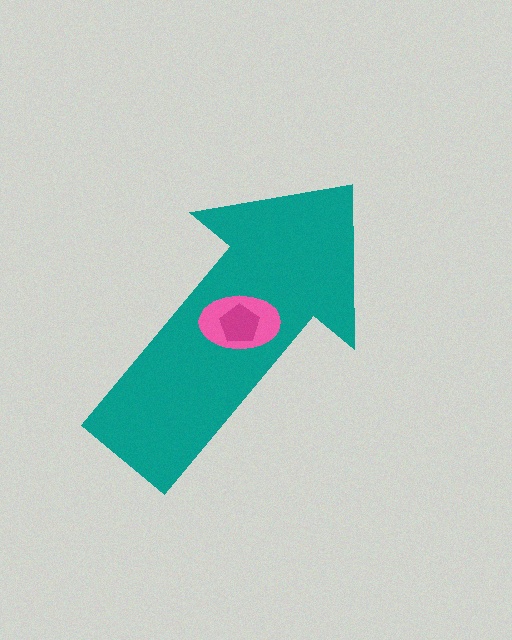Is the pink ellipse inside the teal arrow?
Yes.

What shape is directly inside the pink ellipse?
The magenta pentagon.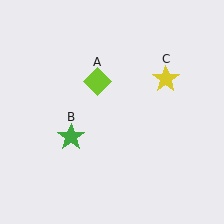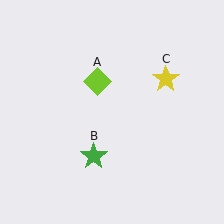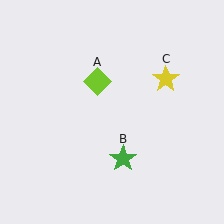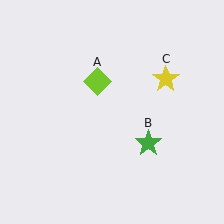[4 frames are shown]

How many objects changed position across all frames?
1 object changed position: green star (object B).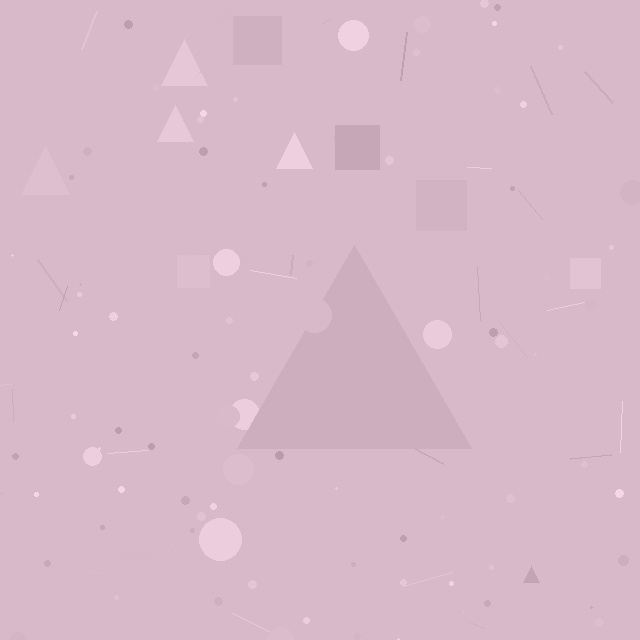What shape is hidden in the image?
A triangle is hidden in the image.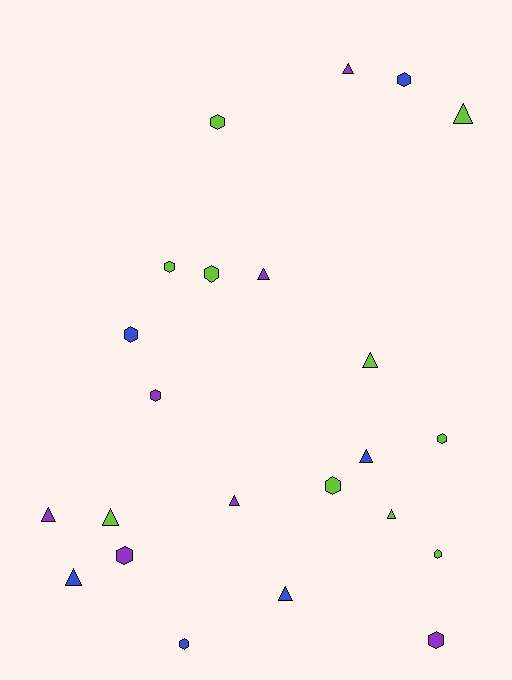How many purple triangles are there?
There are 4 purple triangles.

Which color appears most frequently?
Lime, with 10 objects.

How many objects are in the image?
There are 23 objects.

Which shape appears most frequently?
Hexagon, with 12 objects.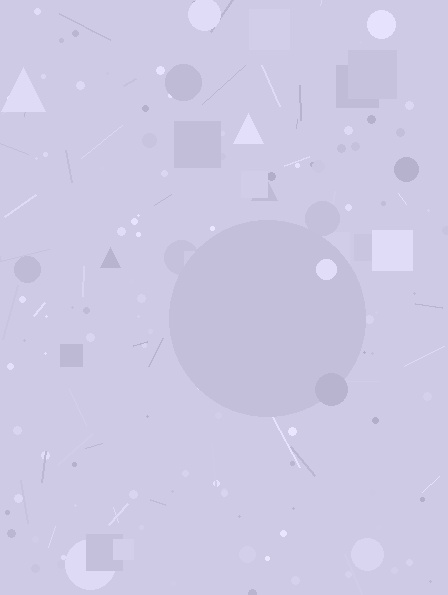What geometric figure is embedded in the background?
A circle is embedded in the background.